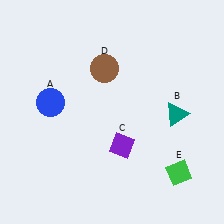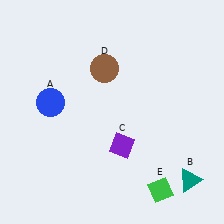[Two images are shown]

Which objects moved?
The objects that moved are: the teal triangle (B), the green diamond (E).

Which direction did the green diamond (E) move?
The green diamond (E) moved left.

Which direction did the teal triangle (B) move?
The teal triangle (B) moved down.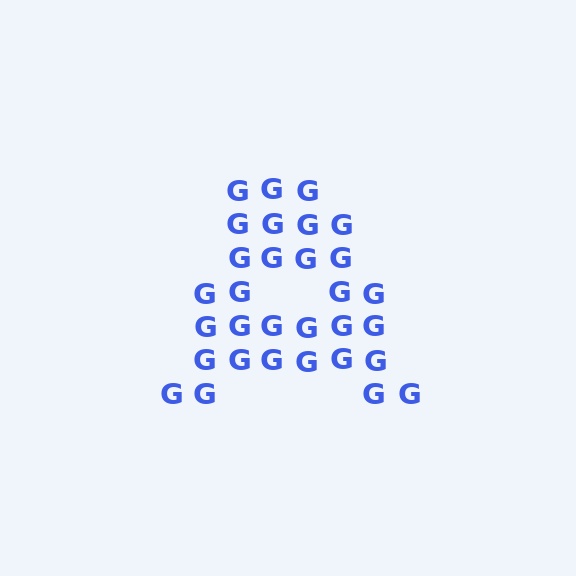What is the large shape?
The large shape is the letter A.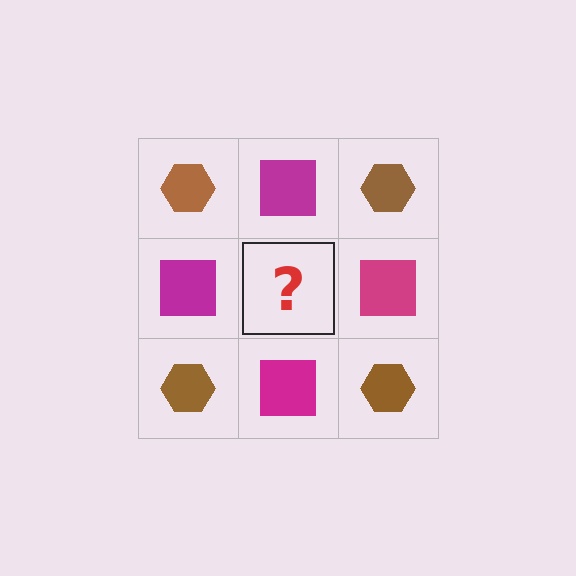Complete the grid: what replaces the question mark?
The question mark should be replaced with a brown hexagon.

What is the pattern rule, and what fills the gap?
The rule is that it alternates brown hexagon and magenta square in a checkerboard pattern. The gap should be filled with a brown hexagon.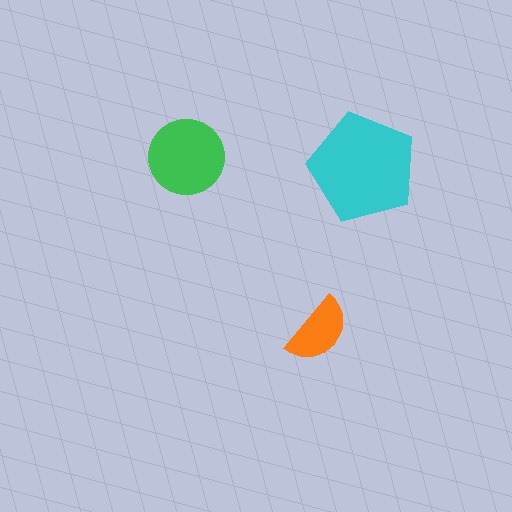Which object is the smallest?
The orange semicircle.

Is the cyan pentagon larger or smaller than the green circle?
Larger.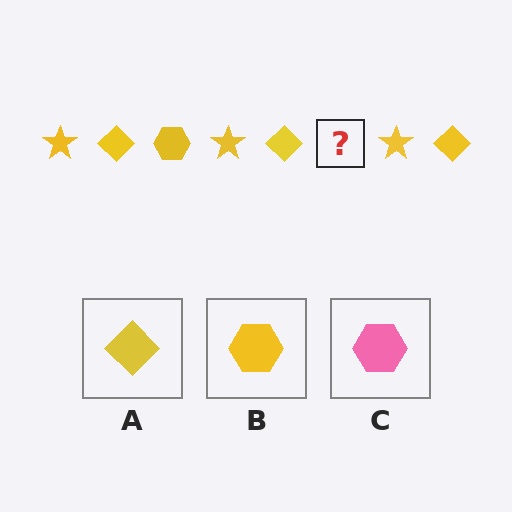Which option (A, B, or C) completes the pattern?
B.